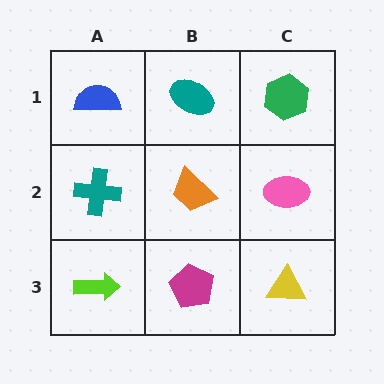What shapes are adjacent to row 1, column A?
A teal cross (row 2, column A), a teal ellipse (row 1, column B).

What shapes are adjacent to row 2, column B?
A teal ellipse (row 1, column B), a magenta pentagon (row 3, column B), a teal cross (row 2, column A), a pink ellipse (row 2, column C).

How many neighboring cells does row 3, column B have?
3.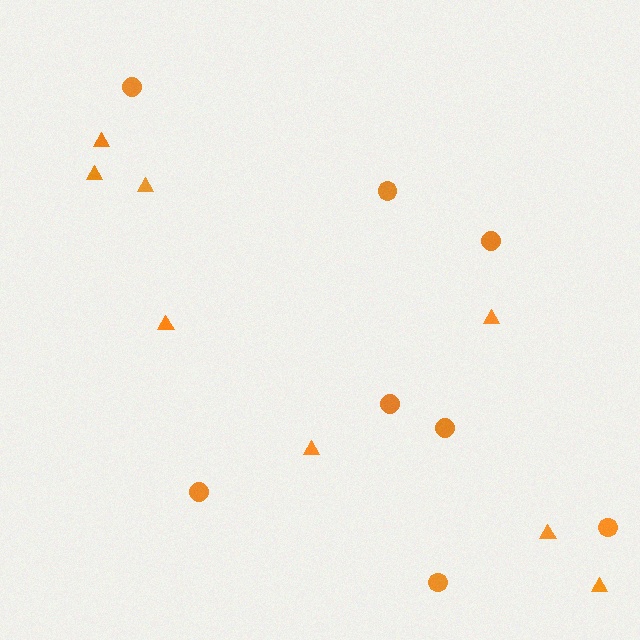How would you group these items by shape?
There are 2 groups: one group of circles (8) and one group of triangles (8).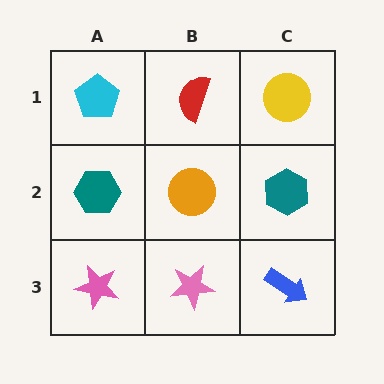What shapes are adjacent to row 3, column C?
A teal hexagon (row 2, column C), a pink star (row 3, column B).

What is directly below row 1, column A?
A teal hexagon.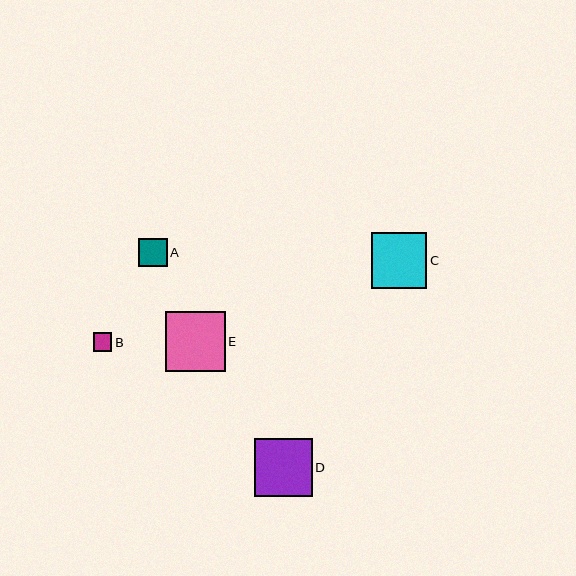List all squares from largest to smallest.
From largest to smallest: E, D, C, A, B.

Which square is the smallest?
Square B is the smallest with a size of approximately 19 pixels.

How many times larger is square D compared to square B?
Square D is approximately 3.1 times the size of square B.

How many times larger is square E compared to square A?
Square E is approximately 2.1 times the size of square A.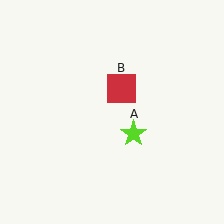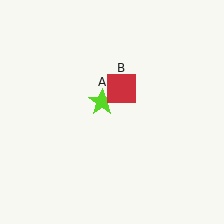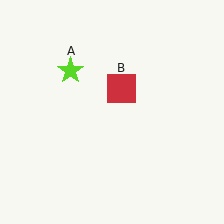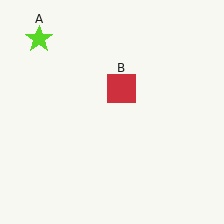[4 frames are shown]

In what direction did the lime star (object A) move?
The lime star (object A) moved up and to the left.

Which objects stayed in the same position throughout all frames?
Red square (object B) remained stationary.